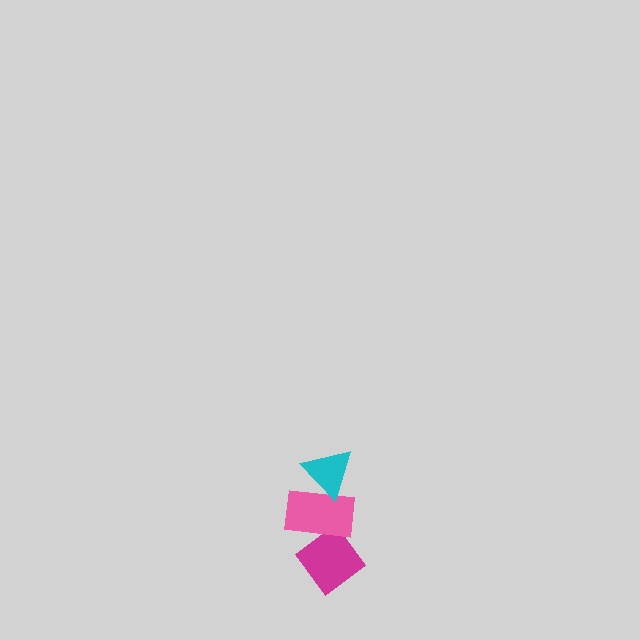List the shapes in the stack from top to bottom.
From top to bottom: the cyan triangle, the pink rectangle, the magenta diamond.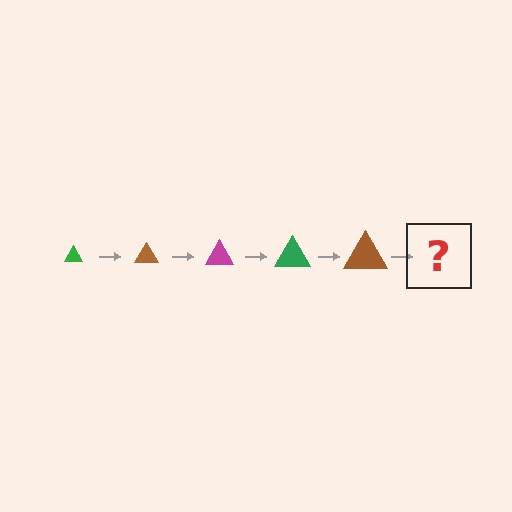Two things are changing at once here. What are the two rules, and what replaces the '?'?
The two rules are that the triangle grows larger each step and the color cycles through green, brown, and magenta. The '?' should be a magenta triangle, larger than the previous one.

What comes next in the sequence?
The next element should be a magenta triangle, larger than the previous one.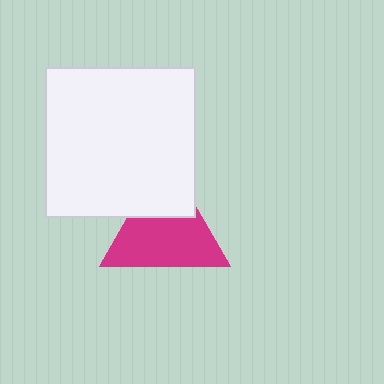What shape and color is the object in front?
The object in front is a white square.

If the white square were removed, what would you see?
You would see the complete magenta triangle.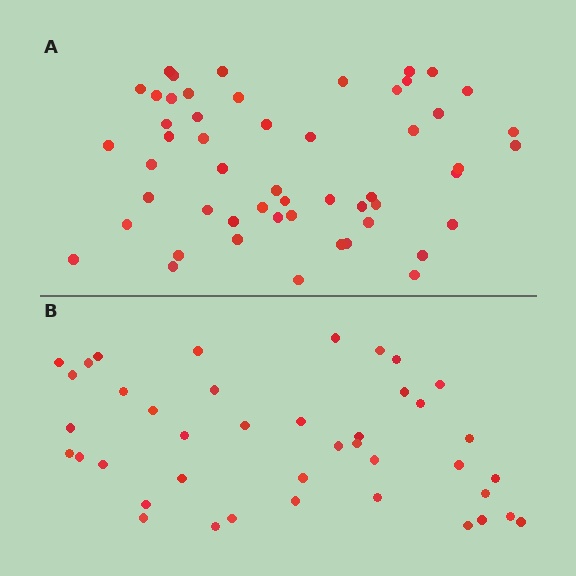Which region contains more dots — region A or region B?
Region A (the top region) has more dots.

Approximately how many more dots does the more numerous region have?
Region A has roughly 12 or so more dots than region B.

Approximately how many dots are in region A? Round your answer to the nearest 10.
About 50 dots. (The exact count is 53, which rounds to 50.)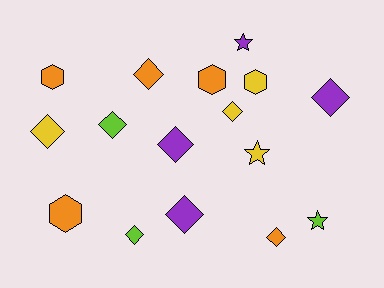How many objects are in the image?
There are 16 objects.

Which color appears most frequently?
Orange, with 5 objects.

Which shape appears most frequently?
Diamond, with 9 objects.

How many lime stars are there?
There is 1 lime star.